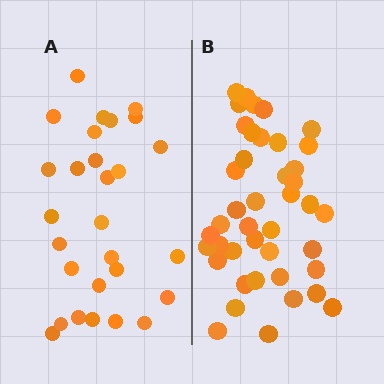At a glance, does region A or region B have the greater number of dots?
Region B (the right region) has more dots.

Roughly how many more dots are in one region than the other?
Region B has approximately 15 more dots than region A.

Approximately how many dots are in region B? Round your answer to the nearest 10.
About 40 dots. (The exact count is 42, which rounds to 40.)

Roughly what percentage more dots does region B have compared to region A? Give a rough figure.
About 50% more.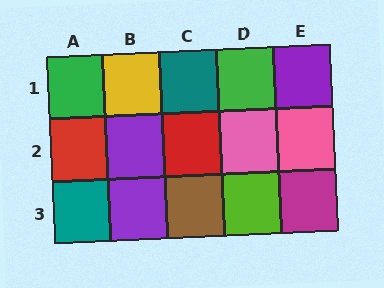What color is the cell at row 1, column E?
Purple.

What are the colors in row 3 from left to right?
Teal, purple, brown, lime, magenta.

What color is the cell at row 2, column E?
Pink.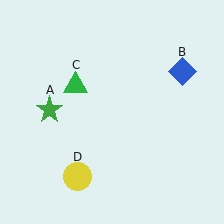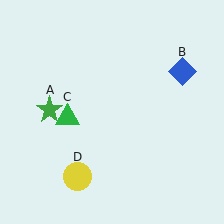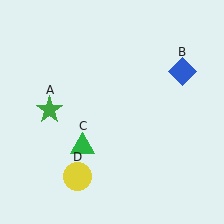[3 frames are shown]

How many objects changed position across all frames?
1 object changed position: green triangle (object C).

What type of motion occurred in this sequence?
The green triangle (object C) rotated counterclockwise around the center of the scene.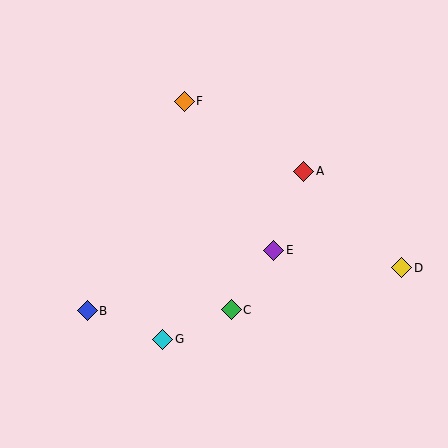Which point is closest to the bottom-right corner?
Point D is closest to the bottom-right corner.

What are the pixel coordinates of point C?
Point C is at (231, 310).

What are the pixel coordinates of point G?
Point G is at (163, 339).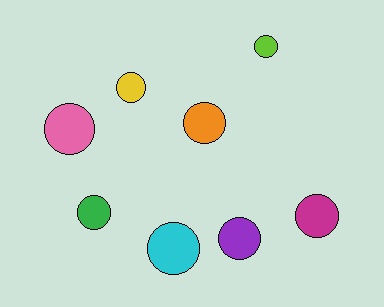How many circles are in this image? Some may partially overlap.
There are 8 circles.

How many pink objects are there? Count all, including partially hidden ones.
There is 1 pink object.